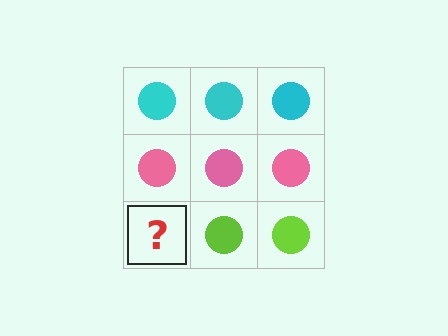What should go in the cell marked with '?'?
The missing cell should contain a lime circle.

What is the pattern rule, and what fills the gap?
The rule is that each row has a consistent color. The gap should be filled with a lime circle.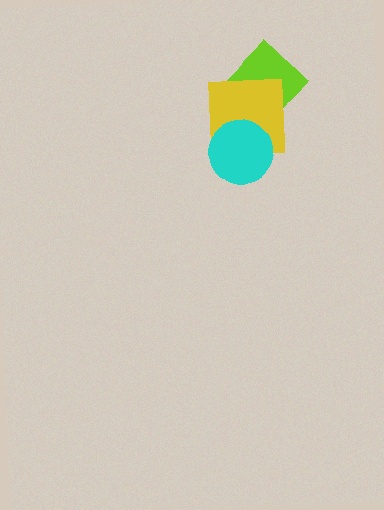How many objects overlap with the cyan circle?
1 object overlaps with the cyan circle.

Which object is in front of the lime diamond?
The yellow square is in front of the lime diamond.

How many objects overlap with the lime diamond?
1 object overlaps with the lime diamond.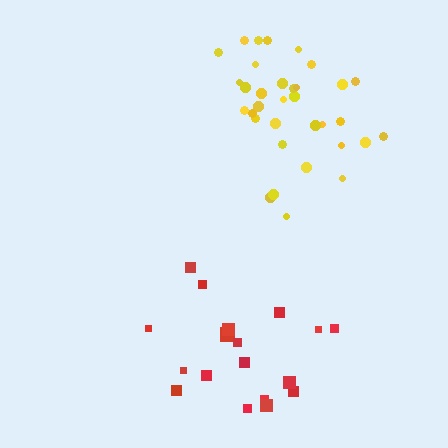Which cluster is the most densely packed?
Yellow.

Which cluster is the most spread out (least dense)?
Red.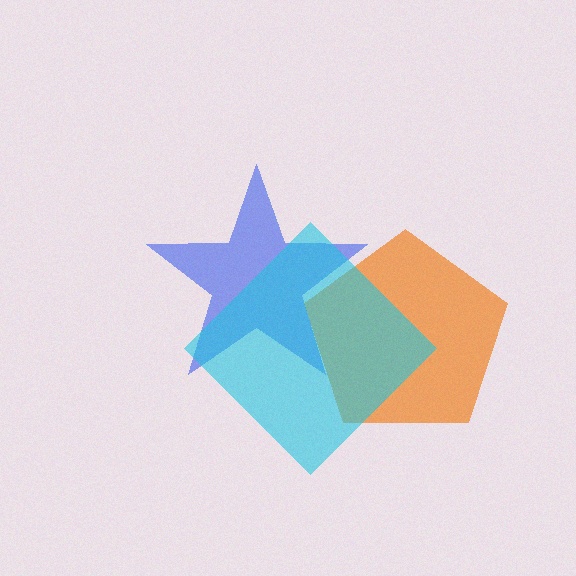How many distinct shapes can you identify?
There are 3 distinct shapes: an orange pentagon, a blue star, a cyan diamond.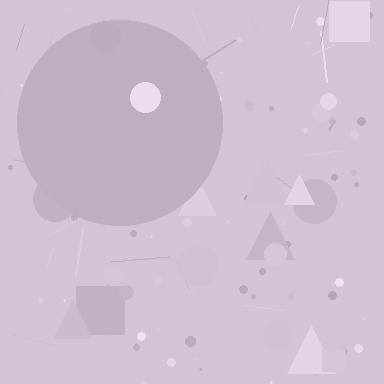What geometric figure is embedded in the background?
A circle is embedded in the background.